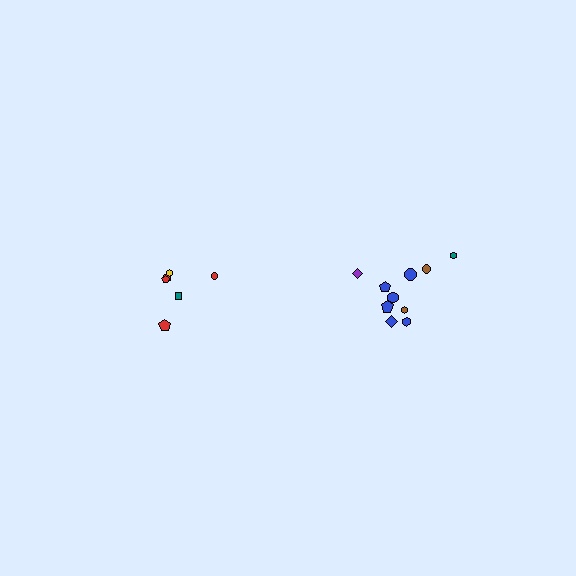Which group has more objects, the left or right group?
The right group.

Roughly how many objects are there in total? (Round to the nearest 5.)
Roughly 15 objects in total.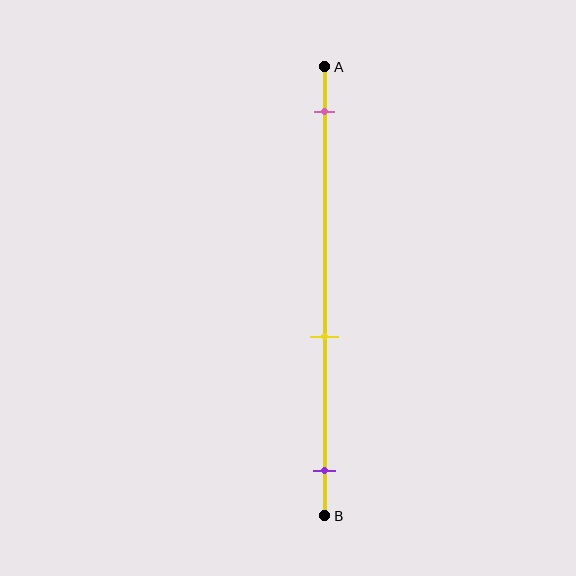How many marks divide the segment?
There are 3 marks dividing the segment.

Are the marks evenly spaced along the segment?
No, the marks are not evenly spaced.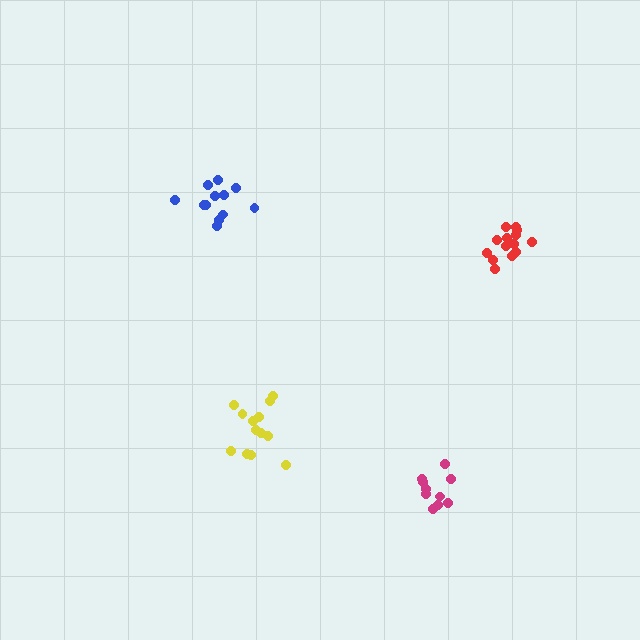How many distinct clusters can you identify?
There are 4 distinct clusters.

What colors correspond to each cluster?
The clusters are colored: red, blue, yellow, magenta.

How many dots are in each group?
Group 1: 14 dots, Group 2: 12 dots, Group 3: 13 dots, Group 4: 10 dots (49 total).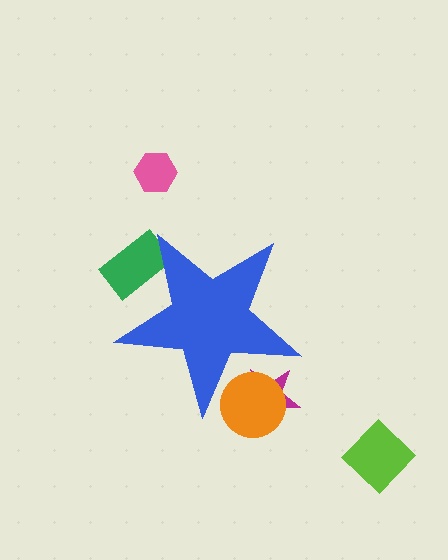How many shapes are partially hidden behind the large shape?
3 shapes are partially hidden.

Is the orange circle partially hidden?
Yes, the orange circle is partially hidden behind the blue star.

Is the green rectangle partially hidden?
Yes, the green rectangle is partially hidden behind the blue star.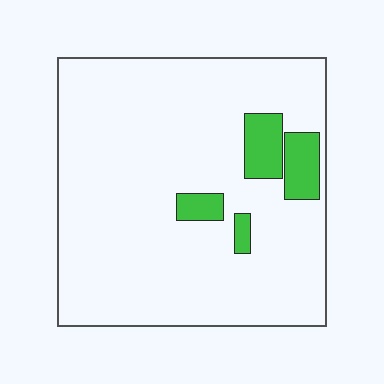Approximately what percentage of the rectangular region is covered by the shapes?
Approximately 10%.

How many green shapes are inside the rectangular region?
4.